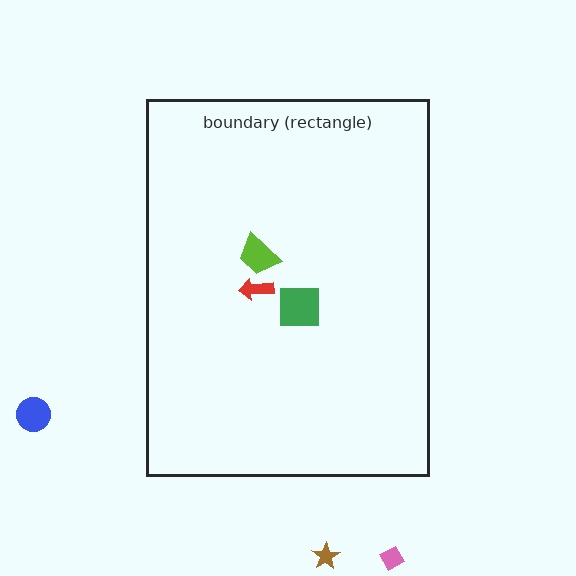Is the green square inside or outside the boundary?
Inside.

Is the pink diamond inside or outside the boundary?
Outside.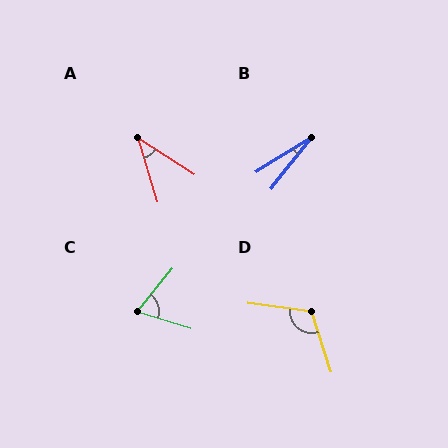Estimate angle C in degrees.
Approximately 68 degrees.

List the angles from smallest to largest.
B (19°), A (40°), C (68°), D (115°).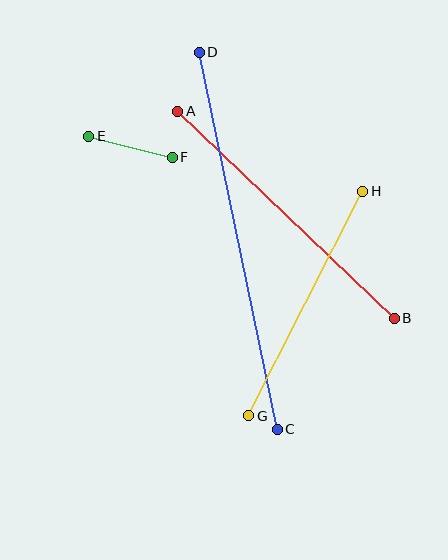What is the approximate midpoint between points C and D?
The midpoint is at approximately (238, 241) pixels.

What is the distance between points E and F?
The distance is approximately 86 pixels.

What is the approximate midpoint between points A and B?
The midpoint is at approximately (286, 215) pixels.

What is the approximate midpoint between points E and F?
The midpoint is at approximately (131, 147) pixels.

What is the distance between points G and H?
The distance is approximately 252 pixels.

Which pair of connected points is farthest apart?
Points C and D are farthest apart.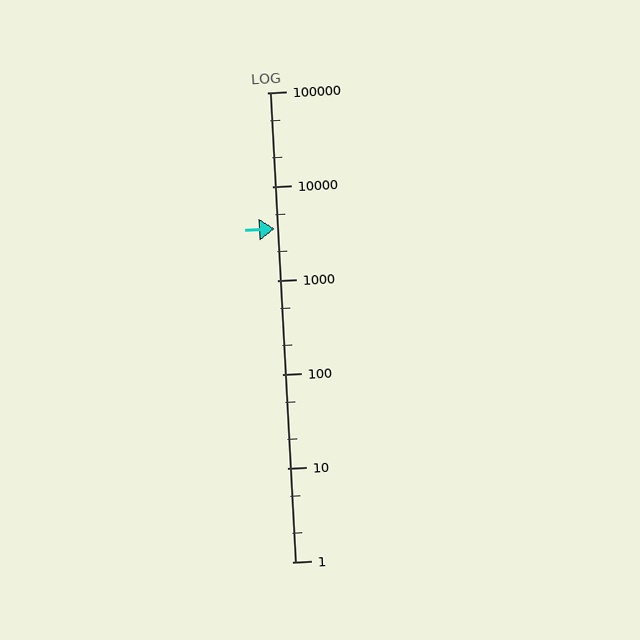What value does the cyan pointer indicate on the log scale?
The pointer indicates approximately 3500.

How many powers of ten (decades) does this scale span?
The scale spans 5 decades, from 1 to 100000.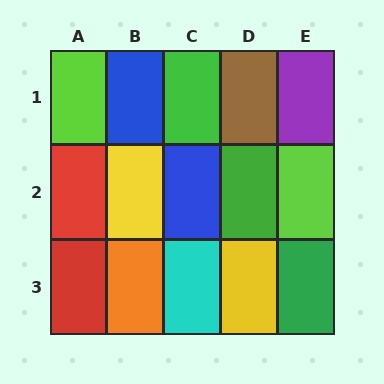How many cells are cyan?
1 cell is cyan.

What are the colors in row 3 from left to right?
Red, orange, cyan, yellow, green.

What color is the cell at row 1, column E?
Purple.